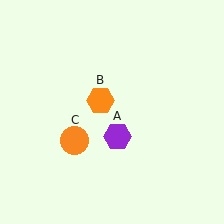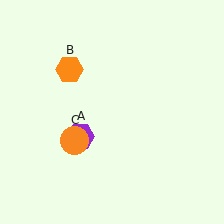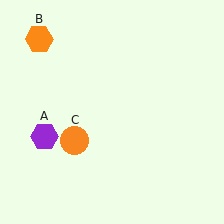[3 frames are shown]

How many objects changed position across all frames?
2 objects changed position: purple hexagon (object A), orange hexagon (object B).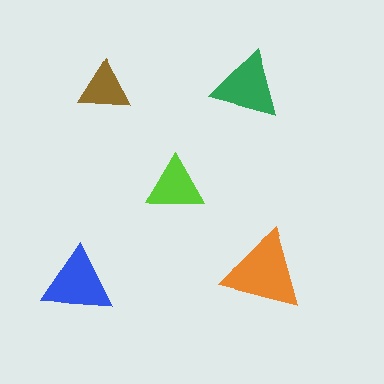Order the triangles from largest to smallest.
the orange one, the blue one, the green one, the lime one, the brown one.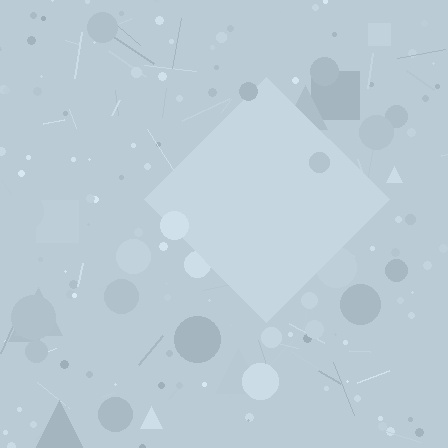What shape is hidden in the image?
A diamond is hidden in the image.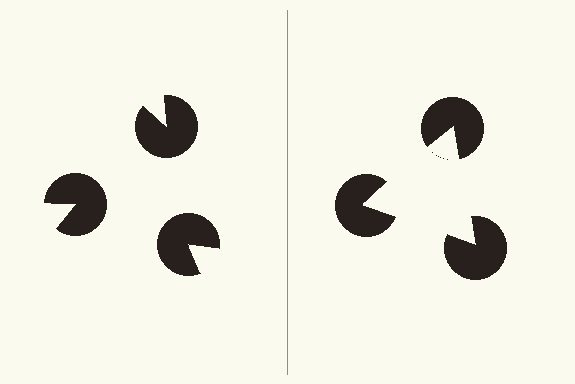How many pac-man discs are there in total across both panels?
6 — 3 on each side.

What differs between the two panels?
The pac-man discs are positioned identically on both sides; only the wedge orientations differ. On the right they align to a triangle; on the left they are misaligned.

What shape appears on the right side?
An illusory triangle.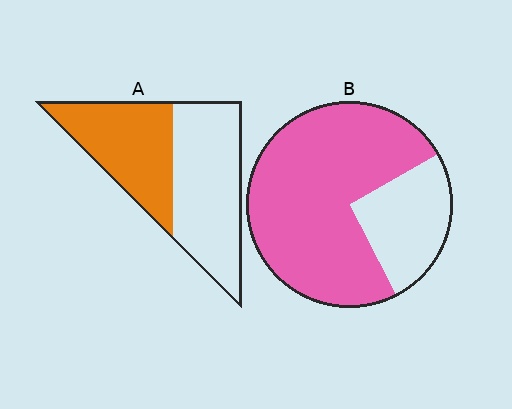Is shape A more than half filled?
No.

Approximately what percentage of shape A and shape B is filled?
A is approximately 45% and B is approximately 75%.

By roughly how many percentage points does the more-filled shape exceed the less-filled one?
By roughly 30 percentage points (B over A).